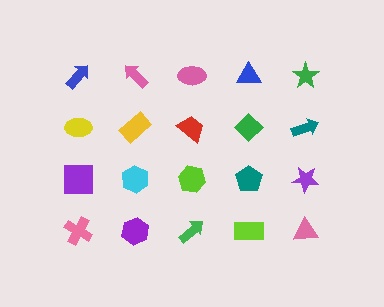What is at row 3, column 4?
A teal pentagon.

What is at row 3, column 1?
A purple square.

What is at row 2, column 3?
A red trapezoid.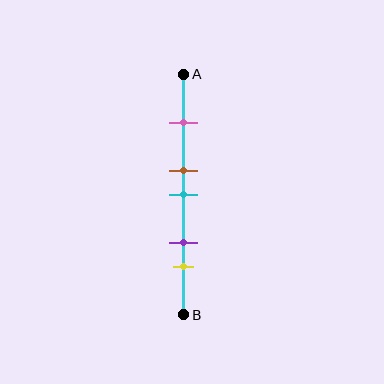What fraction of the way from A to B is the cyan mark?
The cyan mark is approximately 50% (0.5) of the way from A to B.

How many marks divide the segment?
There are 5 marks dividing the segment.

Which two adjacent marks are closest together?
The brown and cyan marks are the closest adjacent pair.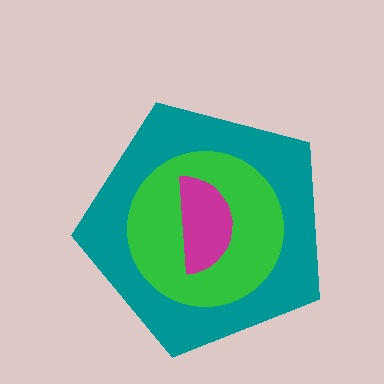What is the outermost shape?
The teal pentagon.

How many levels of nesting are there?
3.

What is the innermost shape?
The magenta semicircle.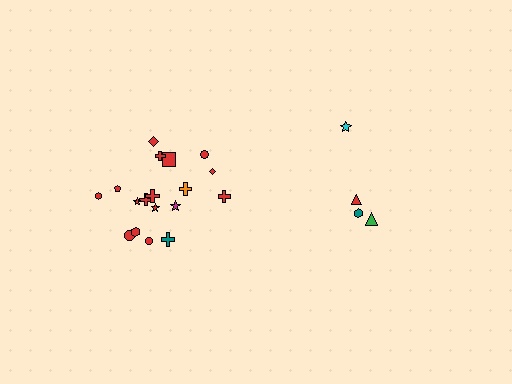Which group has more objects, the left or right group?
The left group.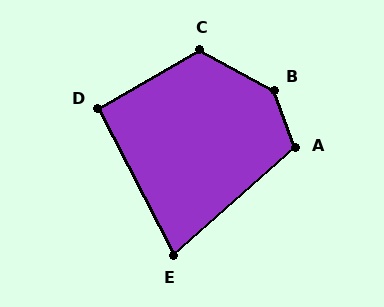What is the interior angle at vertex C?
Approximately 121 degrees (obtuse).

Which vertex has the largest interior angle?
B, at approximately 139 degrees.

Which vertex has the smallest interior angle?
E, at approximately 75 degrees.